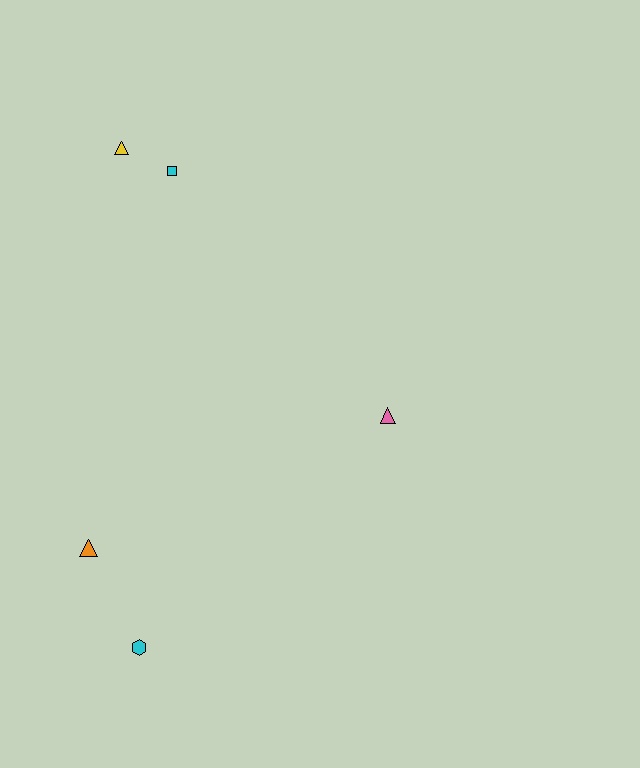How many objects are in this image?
There are 5 objects.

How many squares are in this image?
There is 1 square.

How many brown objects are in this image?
There are no brown objects.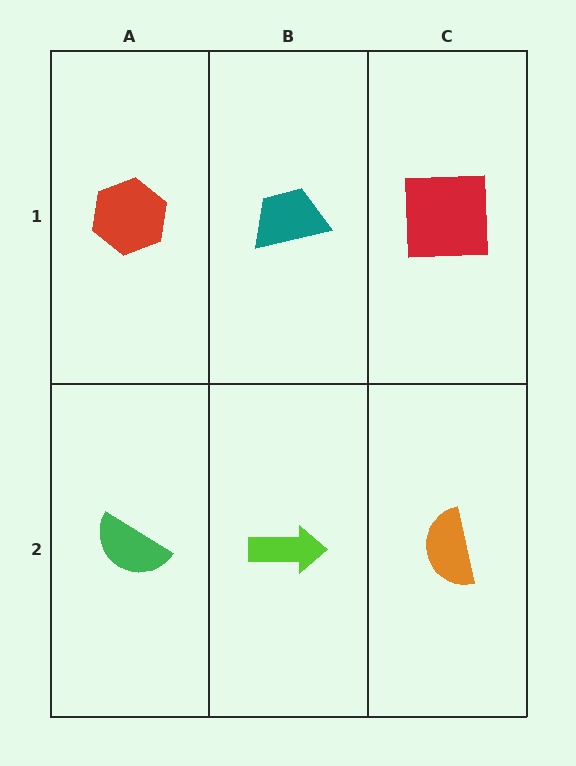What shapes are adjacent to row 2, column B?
A teal trapezoid (row 1, column B), a green semicircle (row 2, column A), an orange semicircle (row 2, column C).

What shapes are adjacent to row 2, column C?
A red square (row 1, column C), a lime arrow (row 2, column B).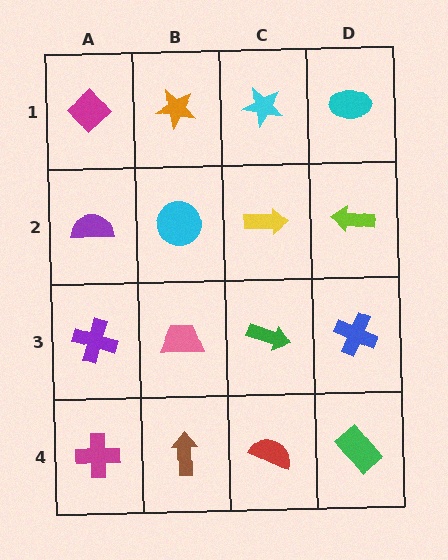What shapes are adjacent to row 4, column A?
A purple cross (row 3, column A), a brown arrow (row 4, column B).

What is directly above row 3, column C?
A yellow arrow.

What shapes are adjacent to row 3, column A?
A purple semicircle (row 2, column A), a magenta cross (row 4, column A), a pink trapezoid (row 3, column B).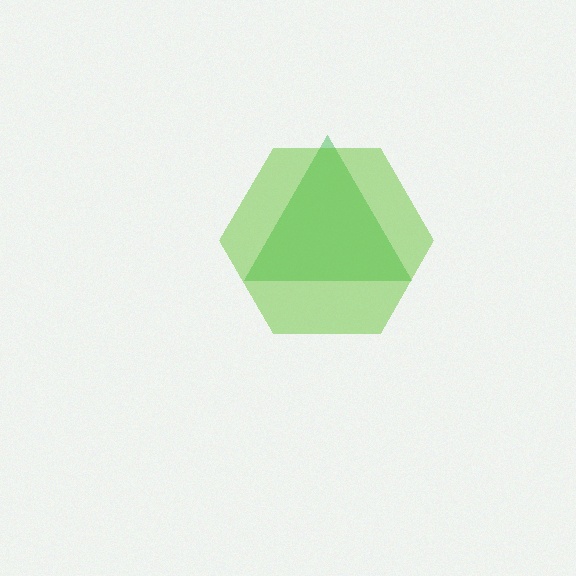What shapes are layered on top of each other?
The layered shapes are: a green triangle, a lime hexagon.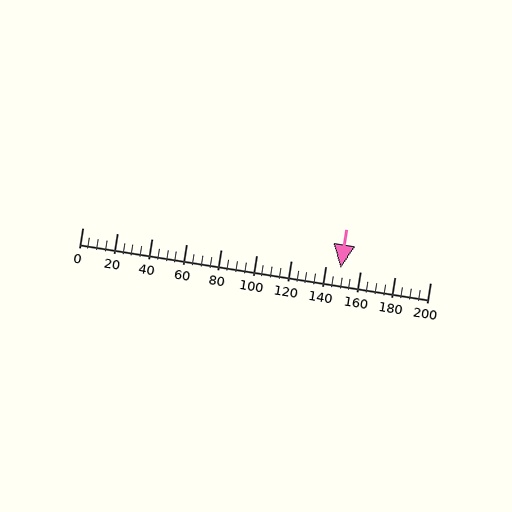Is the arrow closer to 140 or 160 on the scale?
The arrow is closer to 140.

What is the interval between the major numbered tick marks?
The major tick marks are spaced 20 units apart.